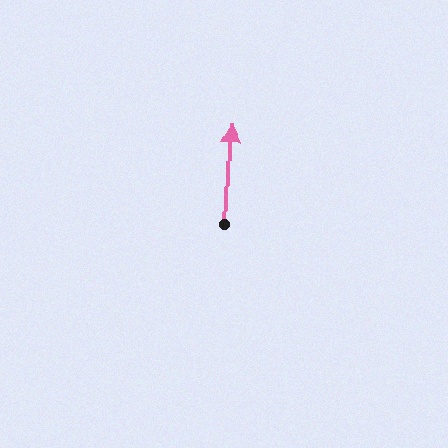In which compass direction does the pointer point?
North.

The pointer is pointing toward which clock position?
Roughly 12 o'clock.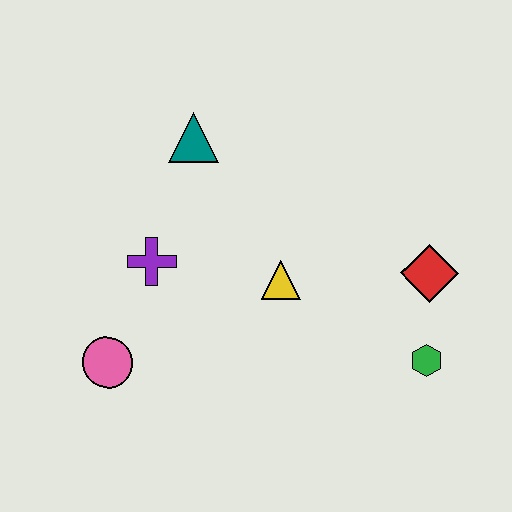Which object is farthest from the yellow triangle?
The pink circle is farthest from the yellow triangle.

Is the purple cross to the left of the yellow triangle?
Yes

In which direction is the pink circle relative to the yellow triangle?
The pink circle is to the left of the yellow triangle.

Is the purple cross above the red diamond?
Yes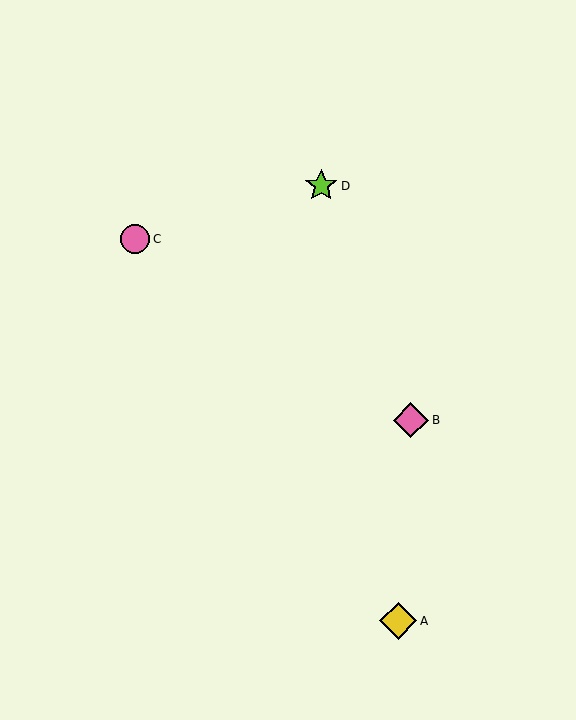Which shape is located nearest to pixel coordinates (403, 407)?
The pink diamond (labeled B) at (411, 420) is nearest to that location.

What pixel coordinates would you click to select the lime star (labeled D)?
Click at (321, 186) to select the lime star D.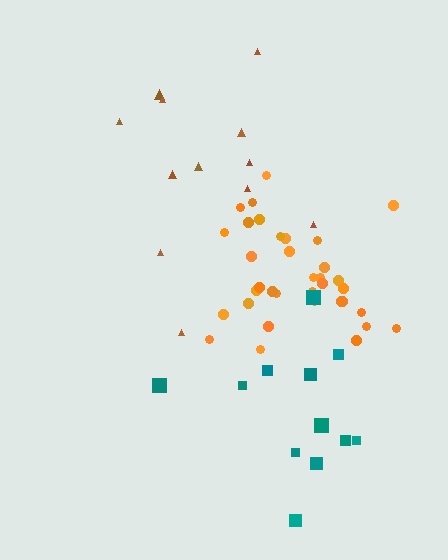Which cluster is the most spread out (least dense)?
Teal.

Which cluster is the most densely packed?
Orange.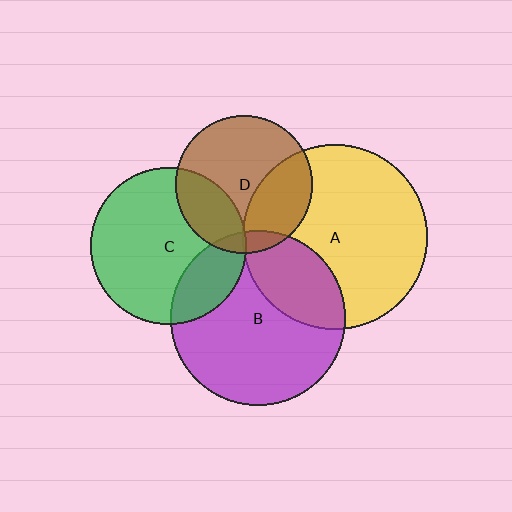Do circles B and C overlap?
Yes.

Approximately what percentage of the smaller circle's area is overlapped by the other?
Approximately 20%.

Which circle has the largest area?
Circle A (yellow).